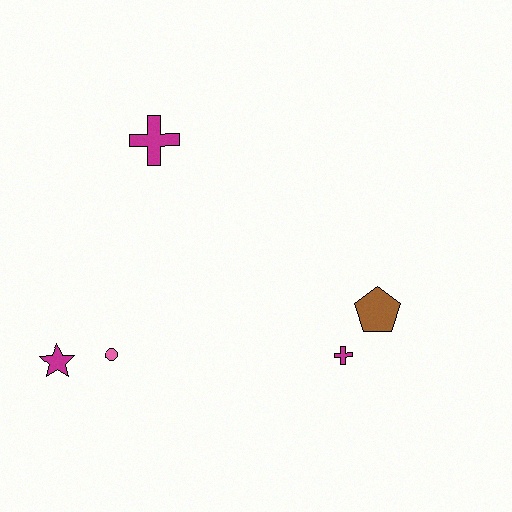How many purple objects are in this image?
There are no purple objects.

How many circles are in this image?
There is 1 circle.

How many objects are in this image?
There are 5 objects.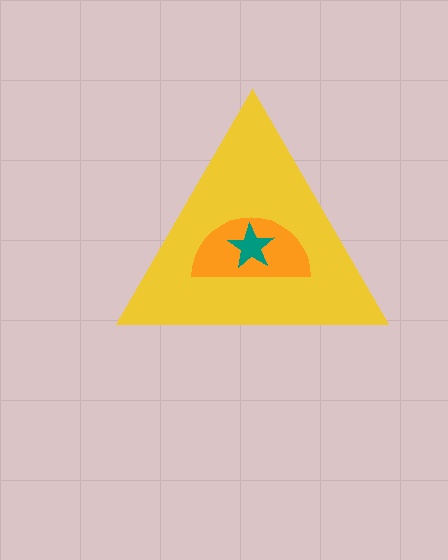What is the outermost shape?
The yellow triangle.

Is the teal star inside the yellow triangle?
Yes.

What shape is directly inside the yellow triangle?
The orange semicircle.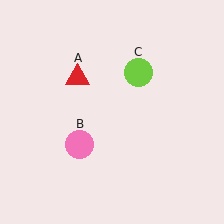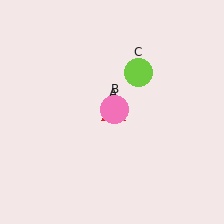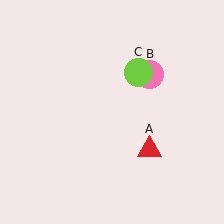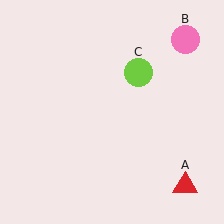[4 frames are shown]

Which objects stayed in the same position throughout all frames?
Lime circle (object C) remained stationary.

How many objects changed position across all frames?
2 objects changed position: red triangle (object A), pink circle (object B).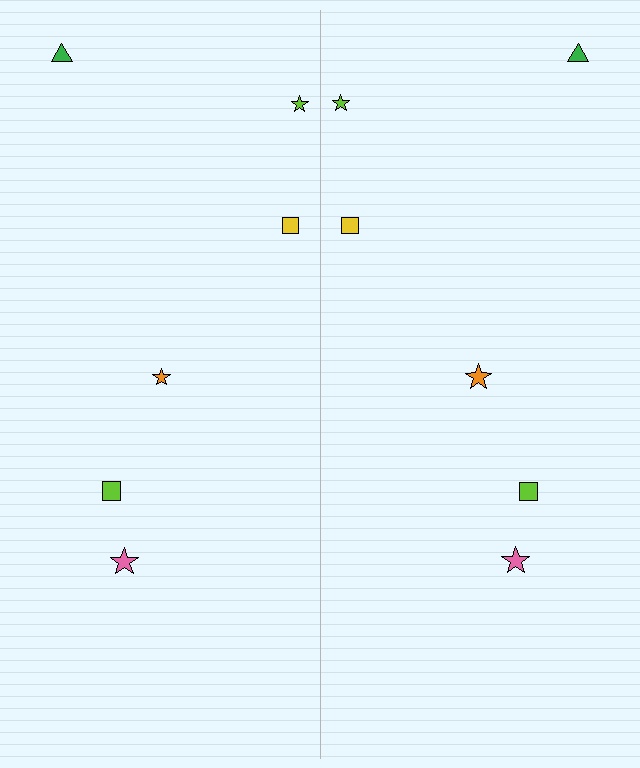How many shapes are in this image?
There are 12 shapes in this image.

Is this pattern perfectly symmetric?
No, the pattern is not perfectly symmetric. The orange star on the right side has a different size than its mirror counterpart.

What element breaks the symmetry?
The orange star on the right side has a different size than its mirror counterpart.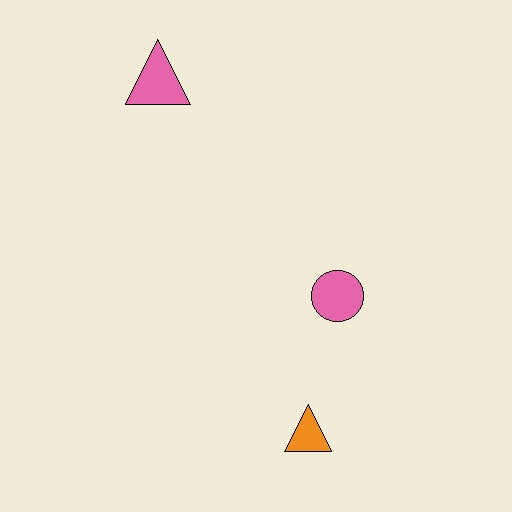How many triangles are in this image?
There are 2 triangles.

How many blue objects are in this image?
There are no blue objects.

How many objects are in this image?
There are 3 objects.